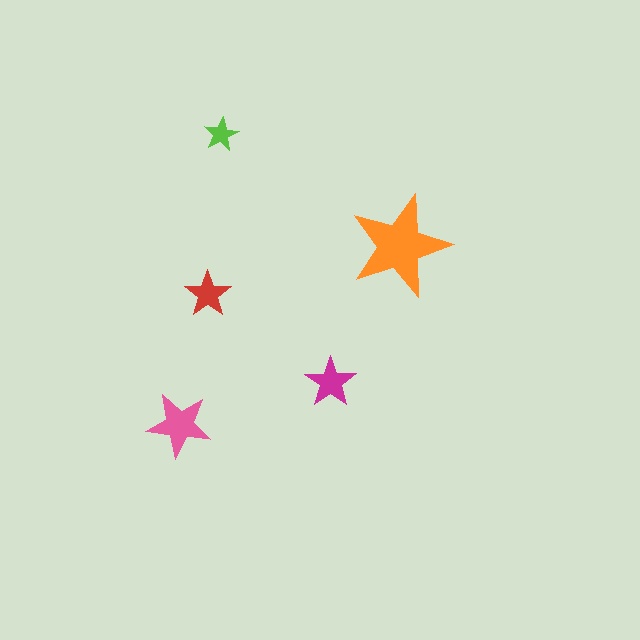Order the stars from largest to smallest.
the orange one, the pink one, the magenta one, the red one, the lime one.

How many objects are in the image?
There are 5 objects in the image.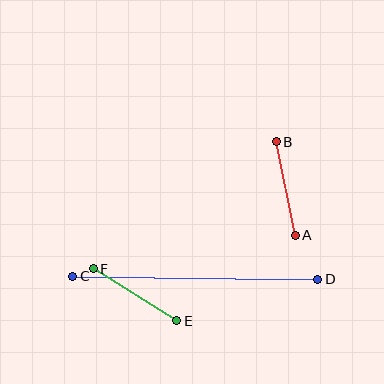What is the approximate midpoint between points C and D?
The midpoint is at approximately (195, 278) pixels.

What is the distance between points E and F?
The distance is approximately 98 pixels.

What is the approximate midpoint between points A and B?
The midpoint is at approximately (286, 188) pixels.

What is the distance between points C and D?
The distance is approximately 245 pixels.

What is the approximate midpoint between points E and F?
The midpoint is at approximately (135, 295) pixels.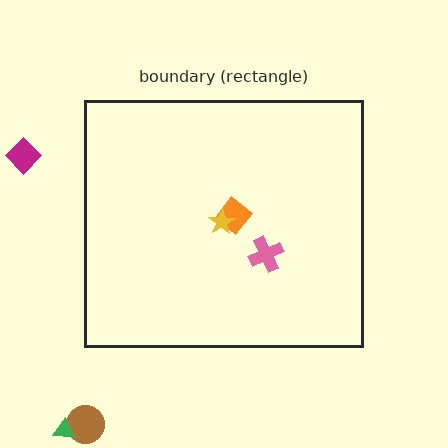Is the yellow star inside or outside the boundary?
Inside.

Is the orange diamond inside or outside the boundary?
Inside.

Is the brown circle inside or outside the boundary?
Outside.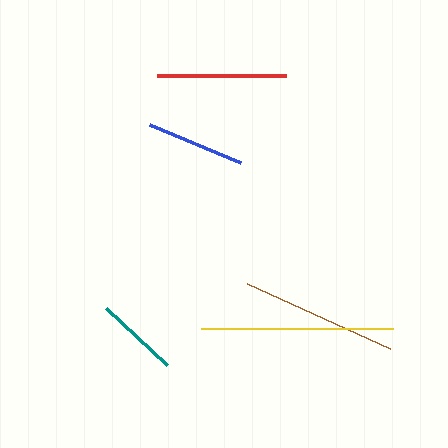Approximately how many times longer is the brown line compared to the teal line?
The brown line is approximately 1.9 times the length of the teal line.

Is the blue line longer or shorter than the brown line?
The brown line is longer than the blue line.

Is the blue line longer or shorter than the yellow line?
The yellow line is longer than the blue line.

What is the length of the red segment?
The red segment is approximately 130 pixels long.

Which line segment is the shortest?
The teal line is the shortest at approximately 83 pixels.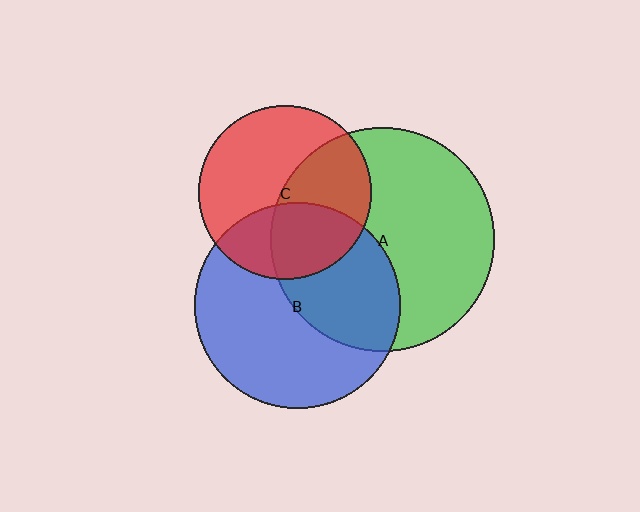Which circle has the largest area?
Circle A (green).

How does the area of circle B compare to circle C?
Approximately 1.4 times.